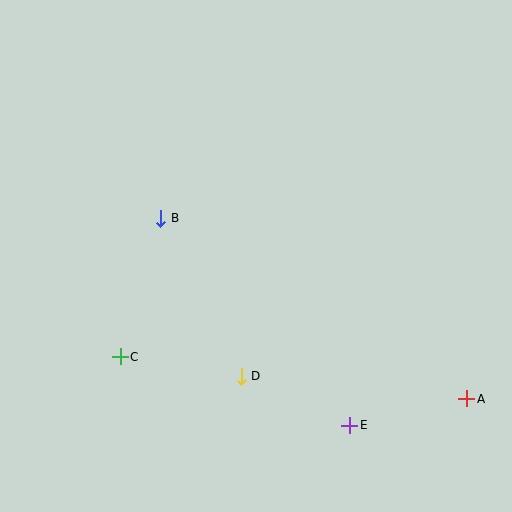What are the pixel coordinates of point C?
Point C is at (120, 357).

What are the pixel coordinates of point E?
Point E is at (350, 425).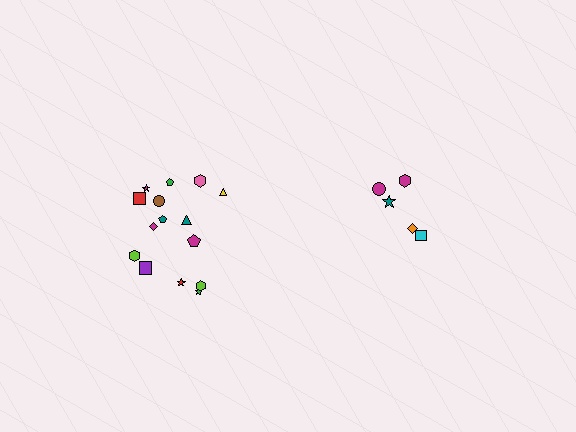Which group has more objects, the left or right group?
The left group.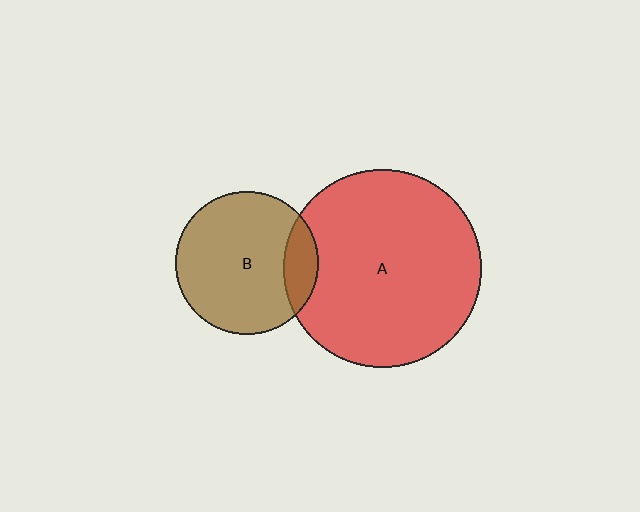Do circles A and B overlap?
Yes.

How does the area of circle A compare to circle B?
Approximately 1.9 times.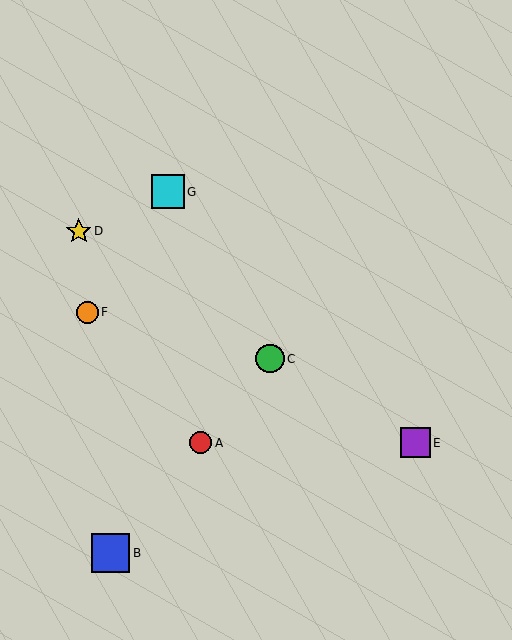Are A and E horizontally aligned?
Yes, both are at y≈443.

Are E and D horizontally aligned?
No, E is at y≈443 and D is at y≈231.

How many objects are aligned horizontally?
2 objects (A, E) are aligned horizontally.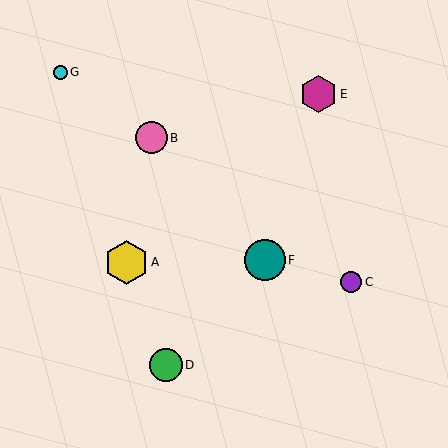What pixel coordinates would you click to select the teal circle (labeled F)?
Click at (265, 260) to select the teal circle F.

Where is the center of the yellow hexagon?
The center of the yellow hexagon is at (126, 262).